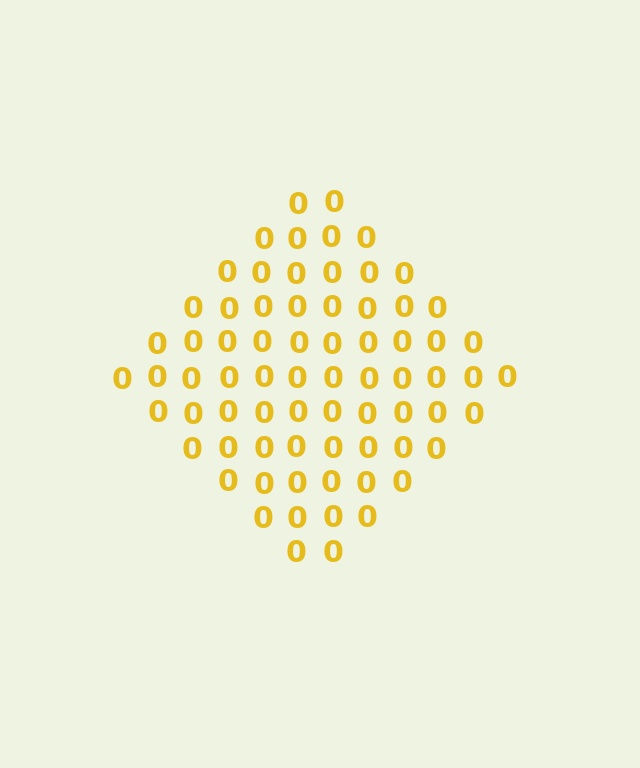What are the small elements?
The small elements are digit 0's.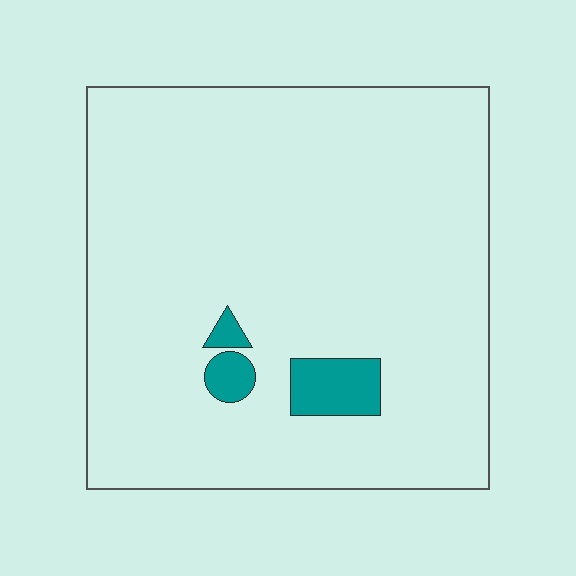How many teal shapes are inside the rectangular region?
3.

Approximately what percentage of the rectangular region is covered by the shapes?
Approximately 5%.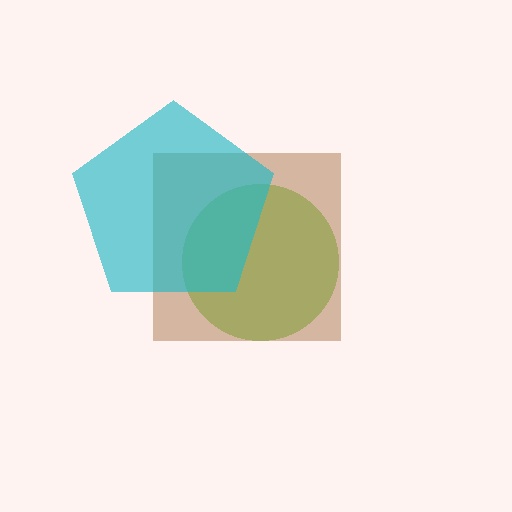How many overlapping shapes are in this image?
There are 3 overlapping shapes in the image.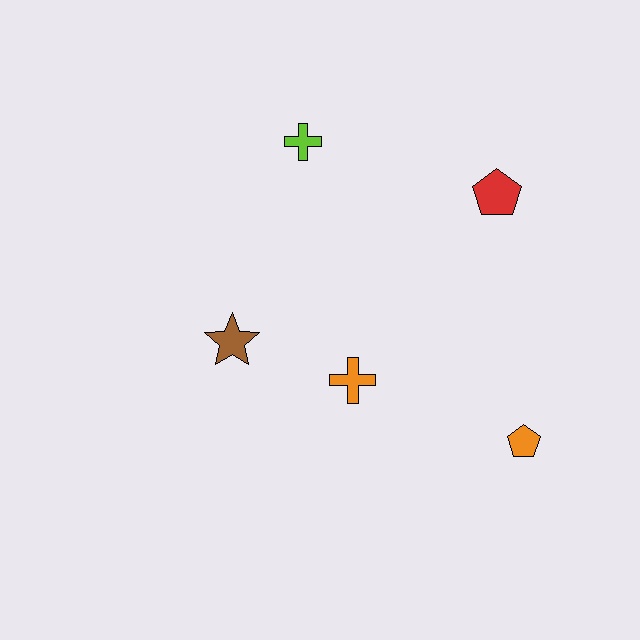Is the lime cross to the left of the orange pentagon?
Yes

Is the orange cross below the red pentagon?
Yes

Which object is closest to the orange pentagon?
The orange cross is closest to the orange pentagon.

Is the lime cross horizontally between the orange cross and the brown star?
Yes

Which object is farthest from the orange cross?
The lime cross is farthest from the orange cross.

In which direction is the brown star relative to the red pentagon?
The brown star is to the left of the red pentagon.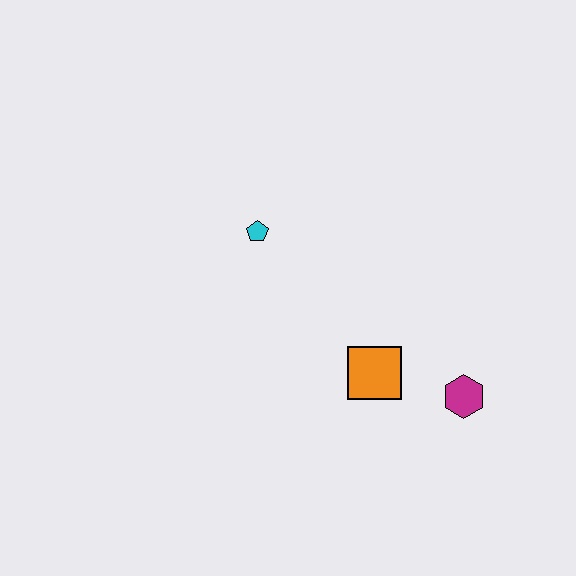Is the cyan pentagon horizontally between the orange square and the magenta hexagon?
No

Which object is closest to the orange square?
The magenta hexagon is closest to the orange square.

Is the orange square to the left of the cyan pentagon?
No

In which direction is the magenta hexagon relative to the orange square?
The magenta hexagon is to the right of the orange square.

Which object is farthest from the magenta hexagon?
The cyan pentagon is farthest from the magenta hexagon.